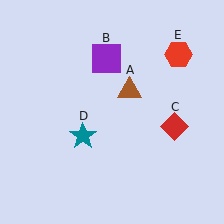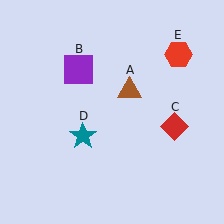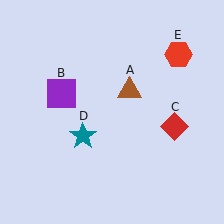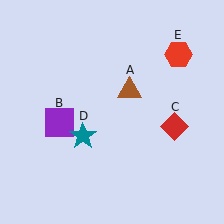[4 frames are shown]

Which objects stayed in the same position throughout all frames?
Brown triangle (object A) and red diamond (object C) and teal star (object D) and red hexagon (object E) remained stationary.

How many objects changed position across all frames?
1 object changed position: purple square (object B).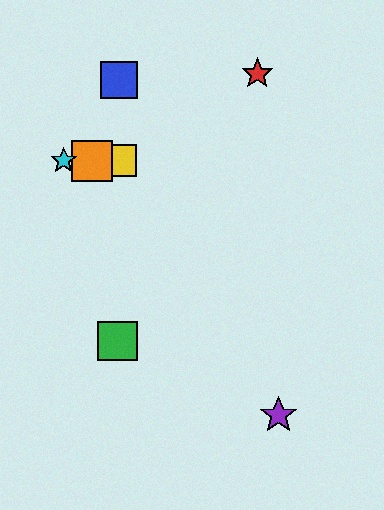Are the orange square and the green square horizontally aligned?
No, the orange square is at y≈161 and the green square is at y≈341.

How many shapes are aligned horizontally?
3 shapes (the yellow square, the orange square, the cyan star) are aligned horizontally.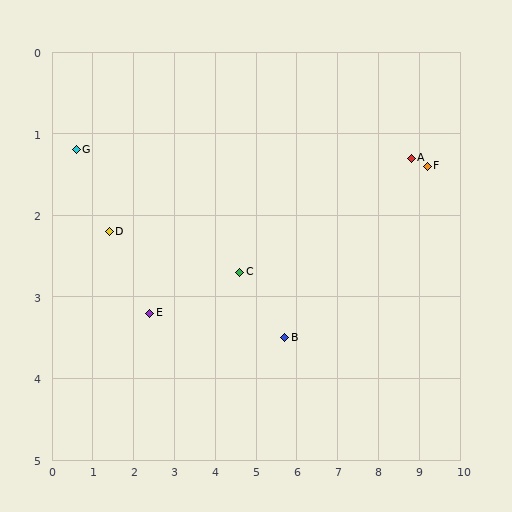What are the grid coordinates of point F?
Point F is at approximately (9.2, 1.4).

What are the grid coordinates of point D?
Point D is at approximately (1.4, 2.2).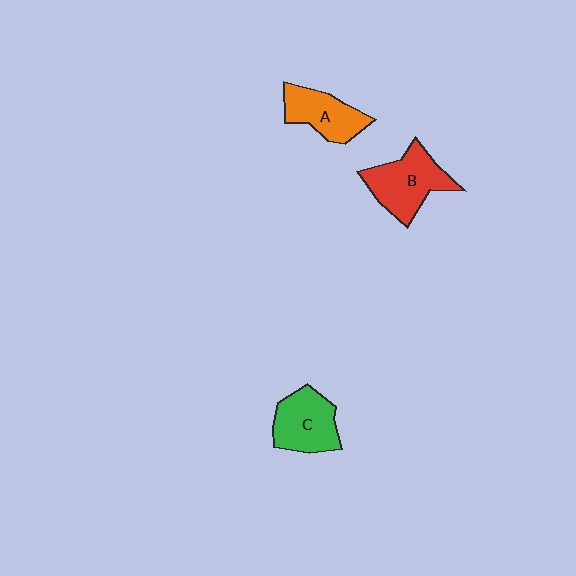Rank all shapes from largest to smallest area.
From largest to smallest: B (red), C (green), A (orange).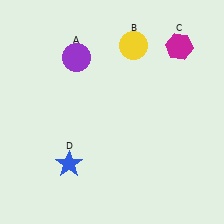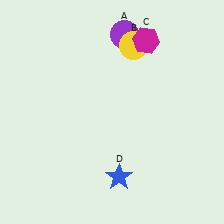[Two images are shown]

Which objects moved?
The objects that moved are: the purple circle (A), the magenta hexagon (C), the blue star (D).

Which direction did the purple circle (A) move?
The purple circle (A) moved right.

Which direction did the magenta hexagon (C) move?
The magenta hexagon (C) moved left.